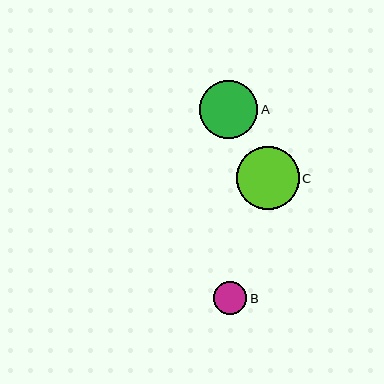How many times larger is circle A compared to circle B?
Circle A is approximately 1.8 times the size of circle B.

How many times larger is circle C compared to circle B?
Circle C is approximately 1.9 times the size of circle B.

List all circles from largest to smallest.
From largest to smallest: C, A, B.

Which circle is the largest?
Circle C is the largest with a size of approximately 63 pixels.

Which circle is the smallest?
Circle B is the smallest with a size of approximately 33 pixels.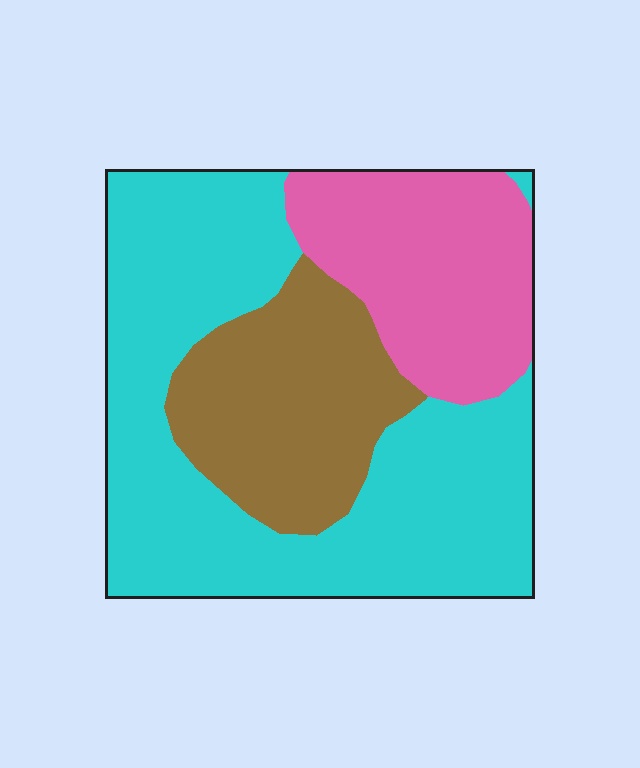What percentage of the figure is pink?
Pink covers 23% of the figure.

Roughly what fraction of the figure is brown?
Brown takes up about one quarter (1/4) of the figure.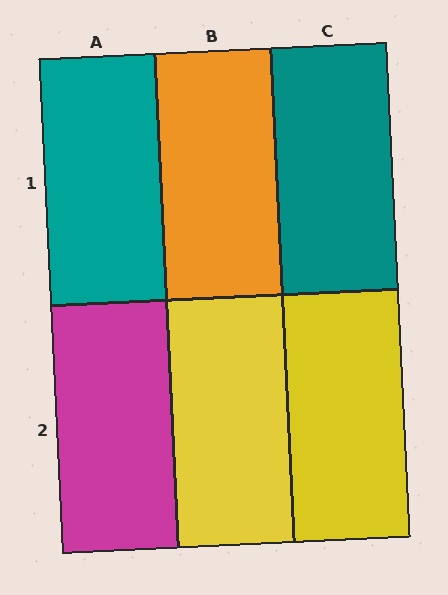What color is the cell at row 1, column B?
Orange.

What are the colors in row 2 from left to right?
Magenta, yellow, yellow.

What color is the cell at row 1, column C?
Teal.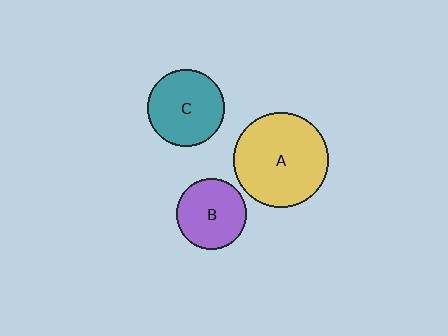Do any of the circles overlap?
No, none of the circles overlap.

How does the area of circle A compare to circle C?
Approximately 1.5 times.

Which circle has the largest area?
Circle A (yellow).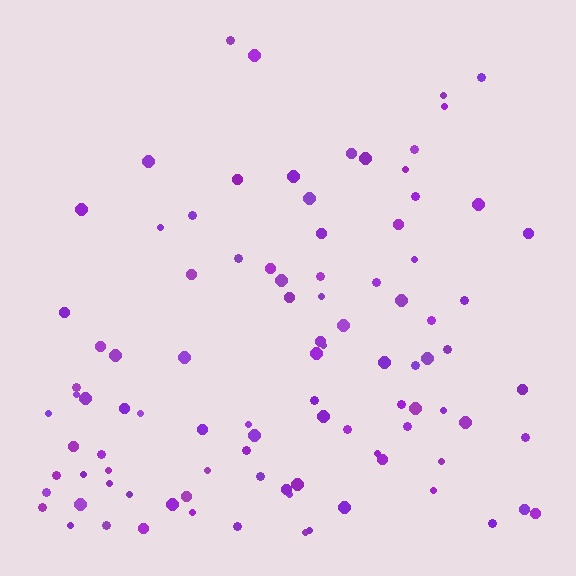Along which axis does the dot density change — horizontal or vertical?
Vertical.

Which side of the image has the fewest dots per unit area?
The top.